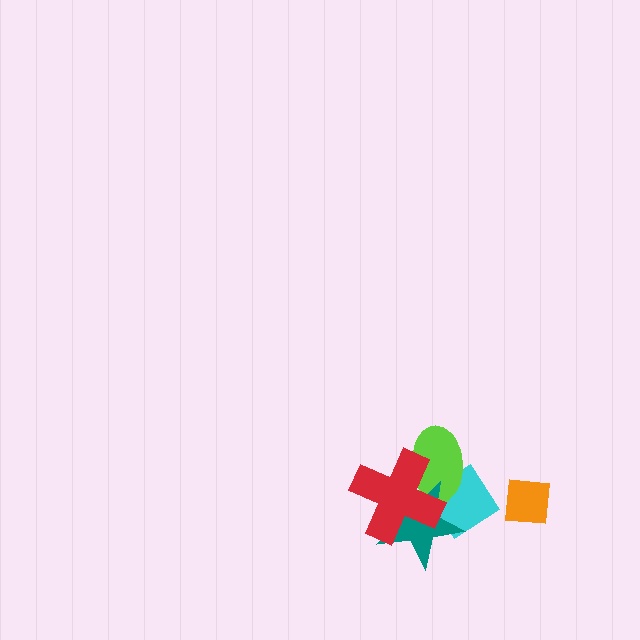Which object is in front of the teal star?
The red cross is in front of the teal star.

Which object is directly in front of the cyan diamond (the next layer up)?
The lime ellipse is directly in front of the cyan diamond.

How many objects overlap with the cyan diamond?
3 objects overlap with the cyan diamond.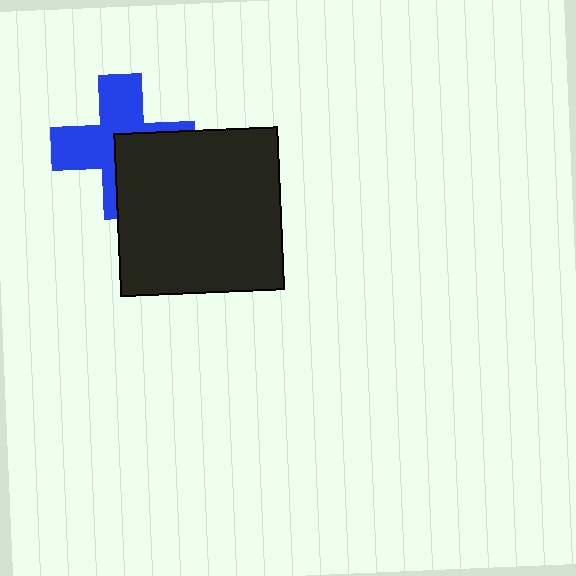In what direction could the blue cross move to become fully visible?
The blue cross could move toward the upper-left. That would shift it out from behind the black square entirely.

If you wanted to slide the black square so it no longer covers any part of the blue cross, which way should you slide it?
Slide it toward the lower-right — that is the most direct way to separate the two shapes.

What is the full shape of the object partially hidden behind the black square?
The partially hidden object is a blue cross.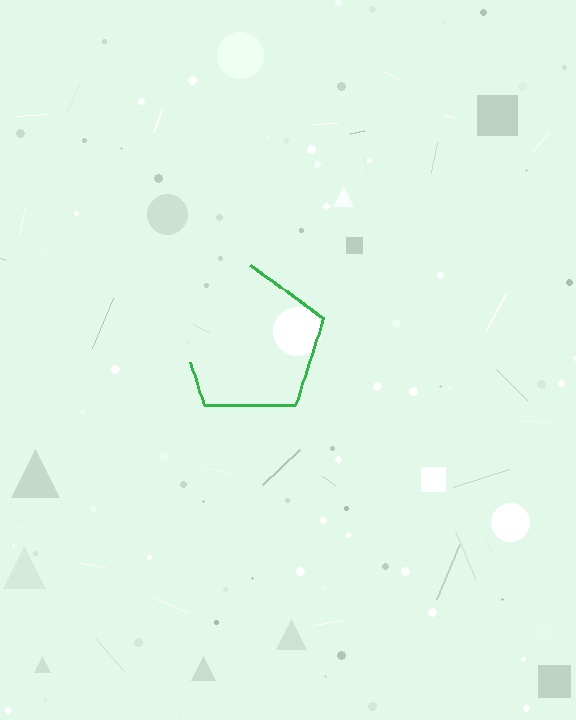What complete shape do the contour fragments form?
The contour fragments form a pentagon.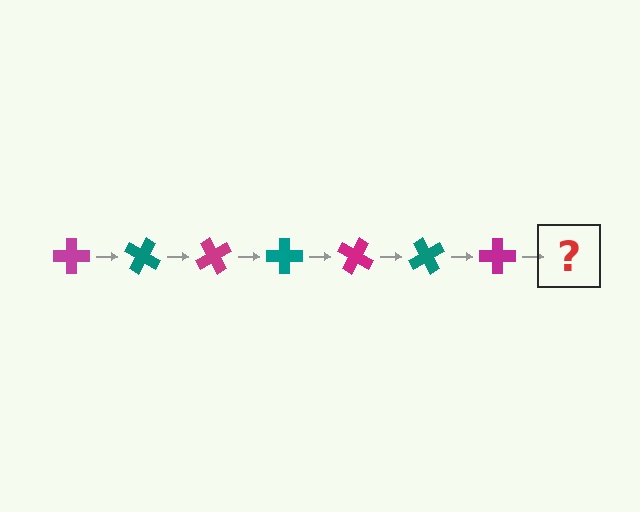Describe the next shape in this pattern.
It should be a teal cross, rotated 210 degrees from the start.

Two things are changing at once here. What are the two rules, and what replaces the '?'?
The two rules are that it rotates 30 degrees each step and the color cycles through magenta and teal. The '?' should be a teal cross, rotated 210 degrees from the start.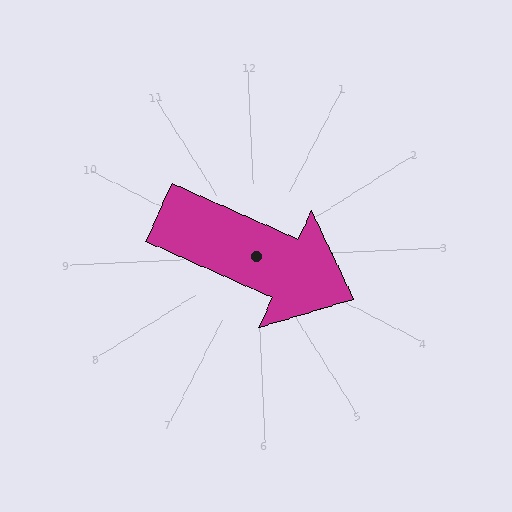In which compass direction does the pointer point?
Southeast.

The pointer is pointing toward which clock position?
Roughly 4 o'clock.